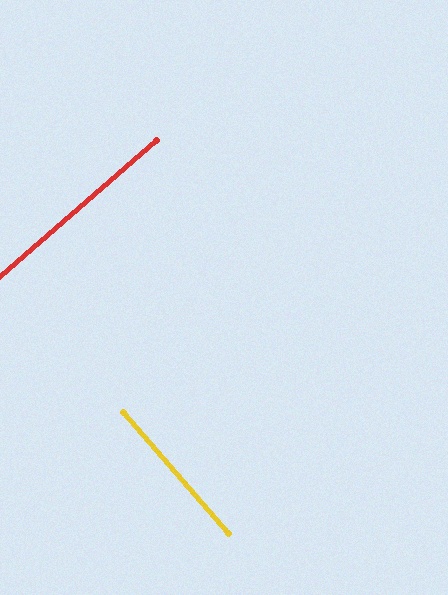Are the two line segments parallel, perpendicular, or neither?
Perpendicular — they meet at approximately 90°.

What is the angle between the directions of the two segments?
Approximately 90 degrees.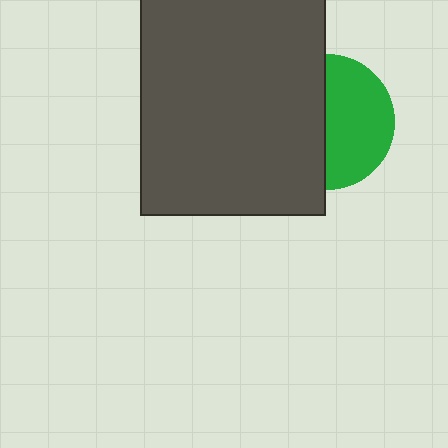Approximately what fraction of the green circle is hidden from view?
Roughly 49% of the green circle is hidden behind the dark gray rectangle.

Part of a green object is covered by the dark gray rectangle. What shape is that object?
It is a circle.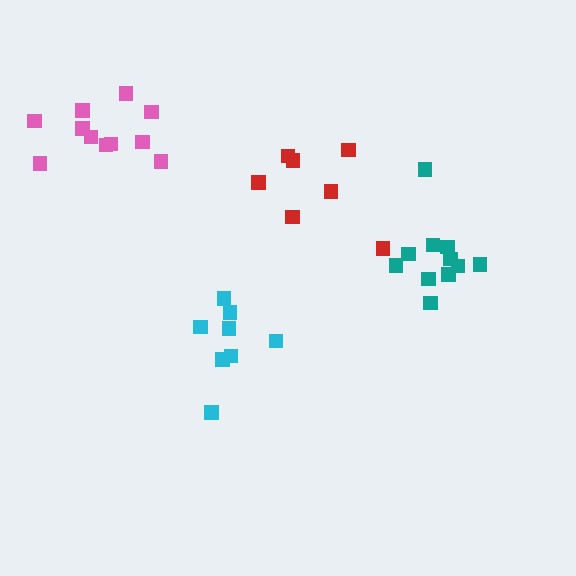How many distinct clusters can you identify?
There are 4 distinct clusters.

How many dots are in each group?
Group 1: 8 dots, Group 2: 7 dots, Group 3: 11 dots, Group 4: 11 dots (37 total).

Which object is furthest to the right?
The teal cluster is rightmost.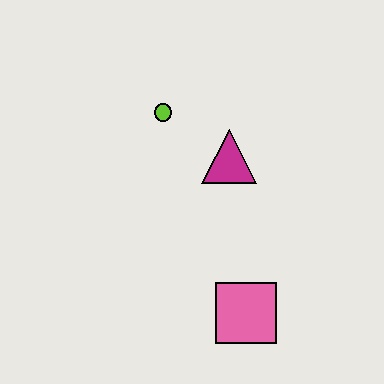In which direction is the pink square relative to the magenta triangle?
The pink square is below the magenta triangle.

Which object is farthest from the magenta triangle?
The pink square is farthest from the magenta triangle.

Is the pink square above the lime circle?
No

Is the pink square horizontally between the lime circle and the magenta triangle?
No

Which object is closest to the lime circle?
The magenta triangle is closest to the lime circle.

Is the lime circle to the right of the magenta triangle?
No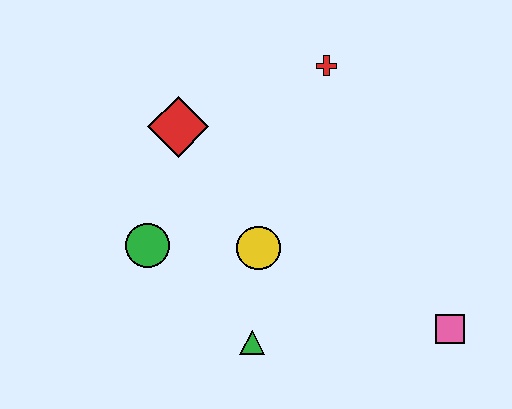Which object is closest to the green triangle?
The yellow circle is closest to the green triangle.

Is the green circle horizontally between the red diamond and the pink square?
No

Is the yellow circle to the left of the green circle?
No